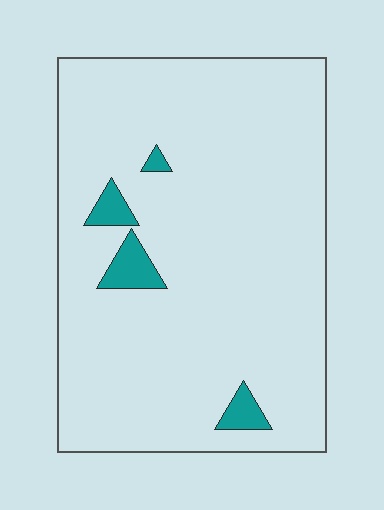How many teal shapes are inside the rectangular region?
4.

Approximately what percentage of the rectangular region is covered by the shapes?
Approximately 5%.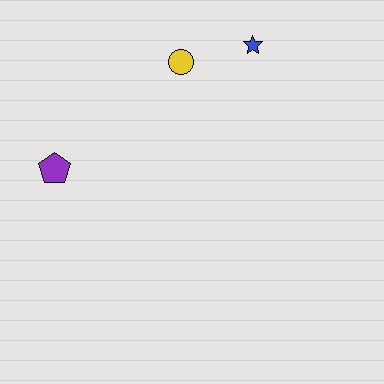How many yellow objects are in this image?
There is 1 yellow object.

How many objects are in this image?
There are 3 objects.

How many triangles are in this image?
There are no triangles.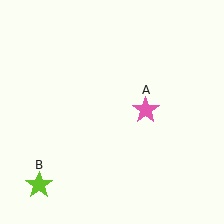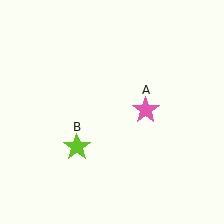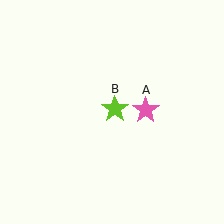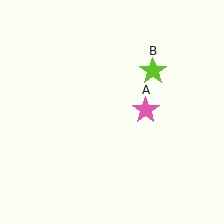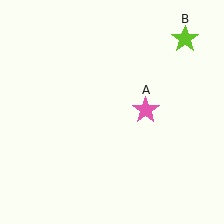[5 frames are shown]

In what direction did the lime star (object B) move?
The lime star (object B) moved up and to the right.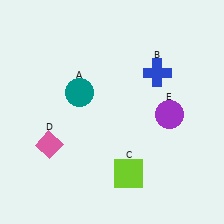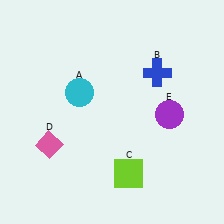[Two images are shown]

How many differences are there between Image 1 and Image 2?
There is 1 difference between the two images.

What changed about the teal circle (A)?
In Image 1, A is teal. In Image 2, it changed to cyan.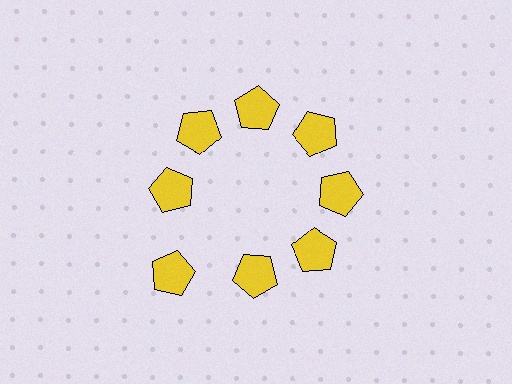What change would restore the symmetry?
The symmetry would be restored by moving it inward, back onto the ring so that all 8 pentagons sit at equal angles and equal distance from the center.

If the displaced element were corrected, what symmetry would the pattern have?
It would have 8-fold rotational symmetry — the pattern would map onto itself every 45 degrees.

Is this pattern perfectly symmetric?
No. The 8 yellow pentagons are arranged in a ring, but one element near the 8 o'clock position is pushed outward from the center, breaking the 8-fold rotational symmetry.